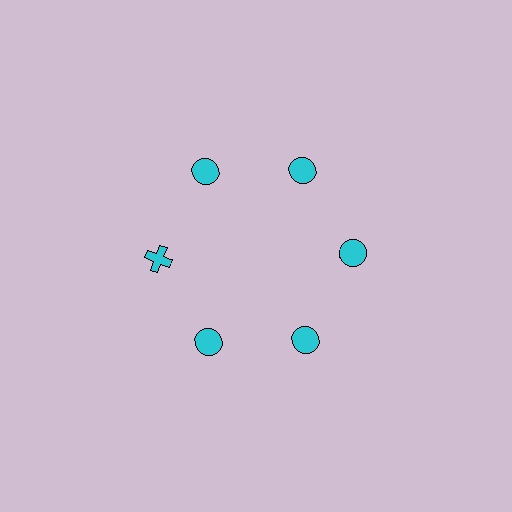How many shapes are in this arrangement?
There are 6 shapes arranged in a ring pattern.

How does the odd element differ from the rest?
It has a different shape: cross instead of circle.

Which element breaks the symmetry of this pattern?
The cyan cross at roughly the 9 o'clock position breaks the symmetry. All other shapes are cyan circles.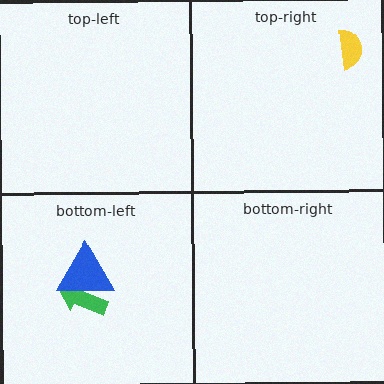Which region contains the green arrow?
The bottom-left region.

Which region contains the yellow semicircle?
The top-right region.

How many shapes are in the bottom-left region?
2.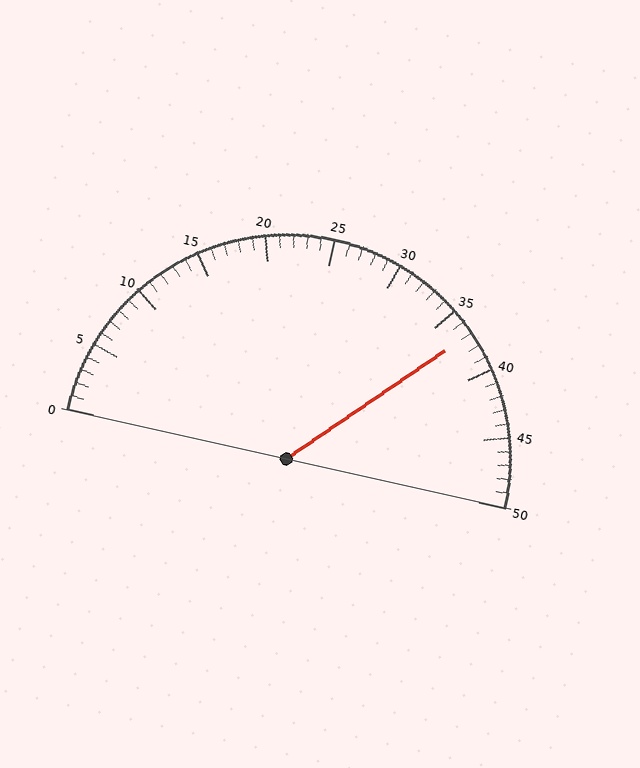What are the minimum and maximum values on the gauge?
The gauge ranges from 0 to 50.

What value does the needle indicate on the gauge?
The needle indicates approximately 37.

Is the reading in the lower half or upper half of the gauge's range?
The reading is in the upper half of the range (0 to 50).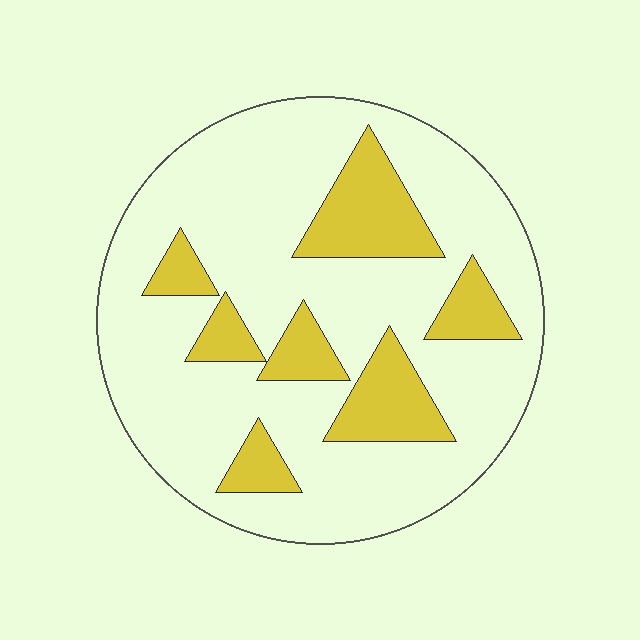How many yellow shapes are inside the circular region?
7.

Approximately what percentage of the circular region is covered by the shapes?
Approximately 25%.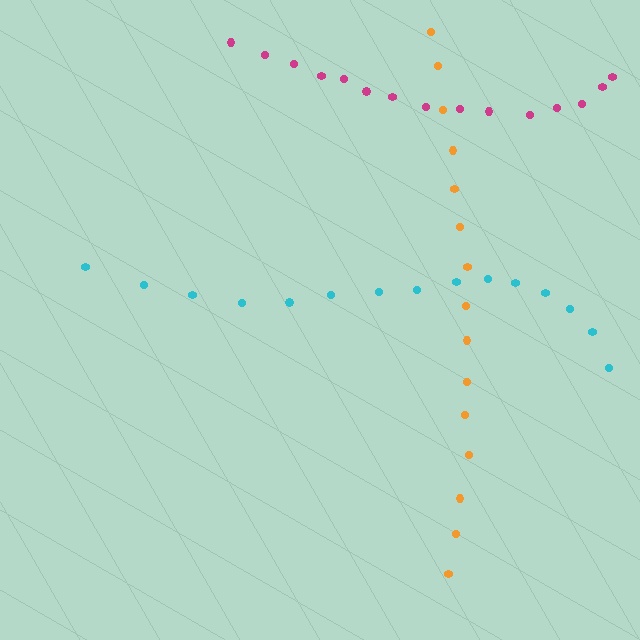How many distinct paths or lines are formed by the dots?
There are 3 distinct paths.